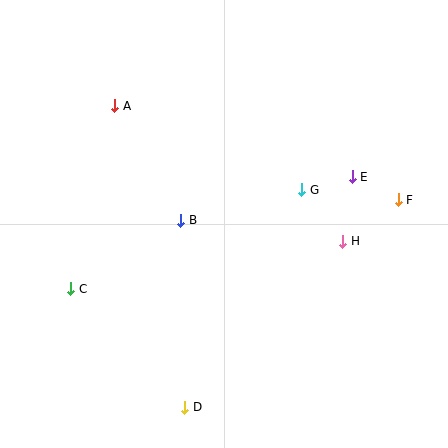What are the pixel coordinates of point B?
Point B is at (181, 220).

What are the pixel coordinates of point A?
Point A is at (115, 106).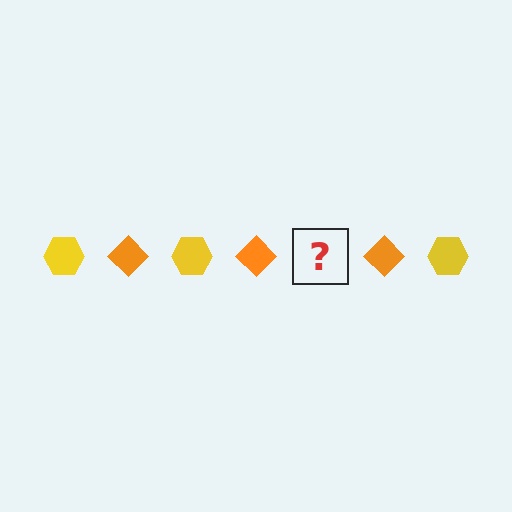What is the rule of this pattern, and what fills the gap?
The rule is that the pattern alternates between yellow hexagon and orange diamond. The gap should be filled with a yellow hexagon.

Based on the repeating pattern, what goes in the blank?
The blank should be a yellow hexagon.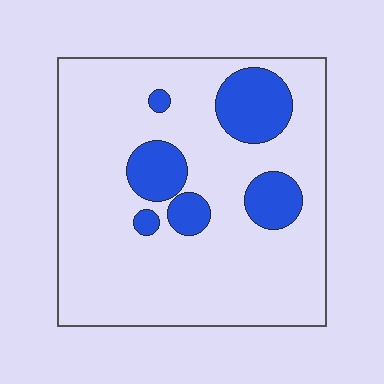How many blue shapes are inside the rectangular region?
6.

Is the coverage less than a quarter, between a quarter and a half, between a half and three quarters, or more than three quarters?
Less than a quarter.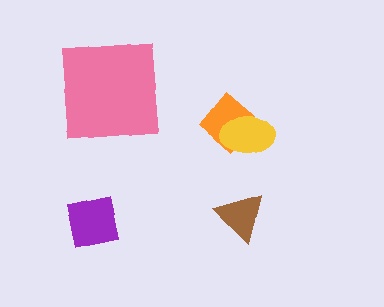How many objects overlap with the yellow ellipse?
1 object overlaps with the yellow ellipse.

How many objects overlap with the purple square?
0 objects overlap with the purple square.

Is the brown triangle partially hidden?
No, no other shape covers it.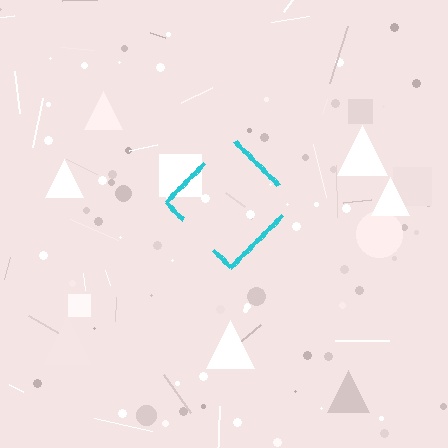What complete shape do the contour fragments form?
The contour fragments form a diamond.